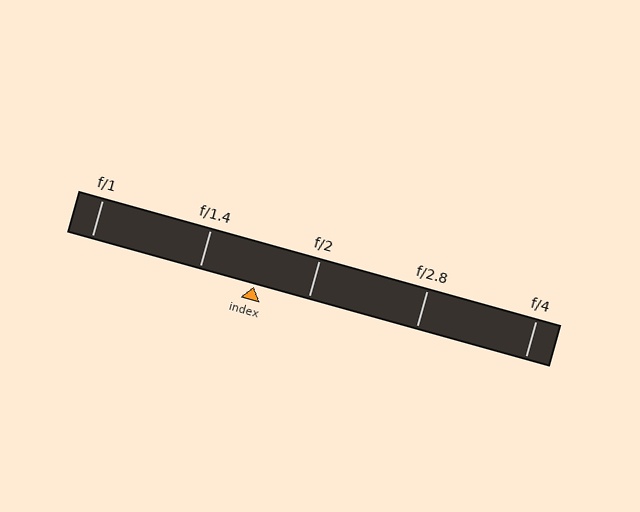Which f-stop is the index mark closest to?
The index mark is closest to f/2.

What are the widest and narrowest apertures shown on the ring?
The widest aperture shown is f/1 and the narrowest is f/4.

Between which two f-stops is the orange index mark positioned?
The index mark is between f/1.4 and f/2.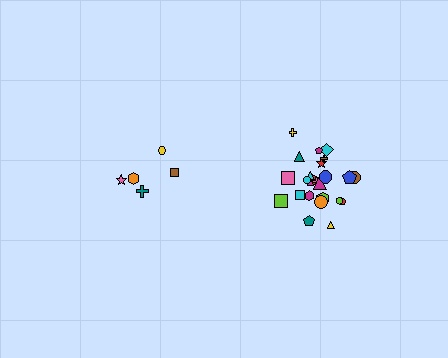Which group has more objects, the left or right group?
The right group.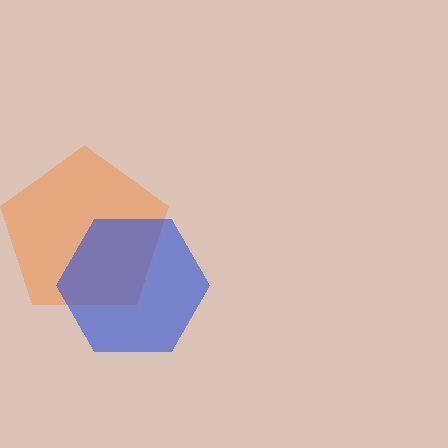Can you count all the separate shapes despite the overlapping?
Yes, there are 2 separate shapes.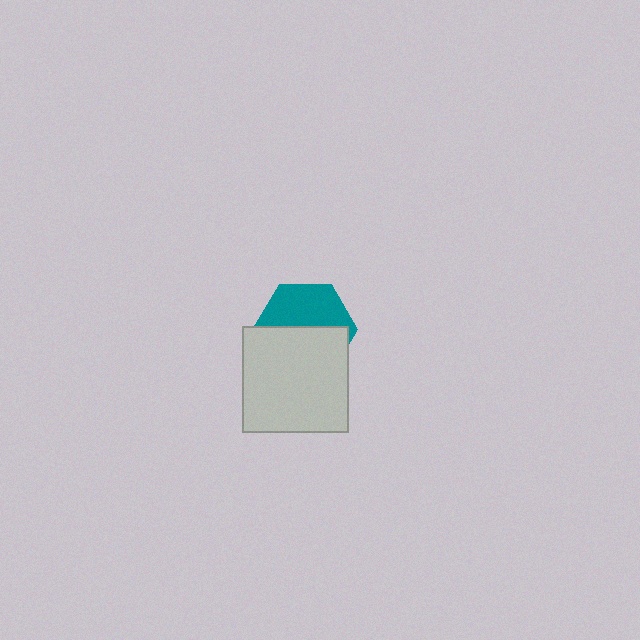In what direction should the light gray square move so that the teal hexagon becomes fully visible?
The light gray square should move down. That is the shortest direction to clear the overlap and leave the teal hexagon fully visible.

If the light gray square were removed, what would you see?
You would see the complete teal hexagon.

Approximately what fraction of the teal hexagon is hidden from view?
Roughly 54% of the teal hexagon is hidden behind the light gray square.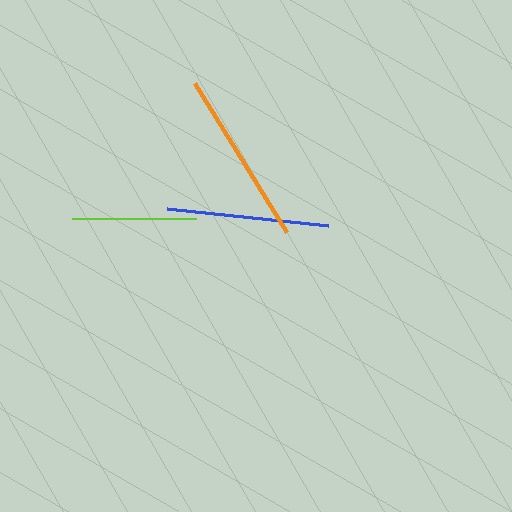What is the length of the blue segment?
The blue segment is approximately 162 pixels long.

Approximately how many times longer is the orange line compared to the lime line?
The orange line is approximately 1.4 times the length of the lime line.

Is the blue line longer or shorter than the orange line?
The orange line is longer than the blue line.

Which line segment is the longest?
The orange line is the longest at approximately 175 pixels.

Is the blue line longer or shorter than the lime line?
The blue line is longer than the lime line.